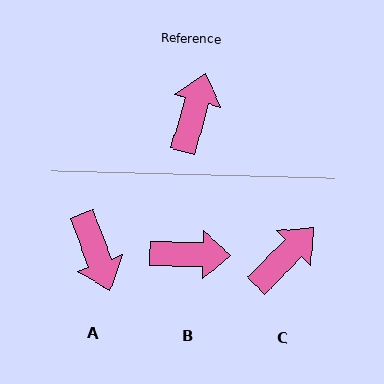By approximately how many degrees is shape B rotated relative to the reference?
Approximately 75 degrees clockwise.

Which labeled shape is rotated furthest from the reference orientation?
A, about 144 degrees away.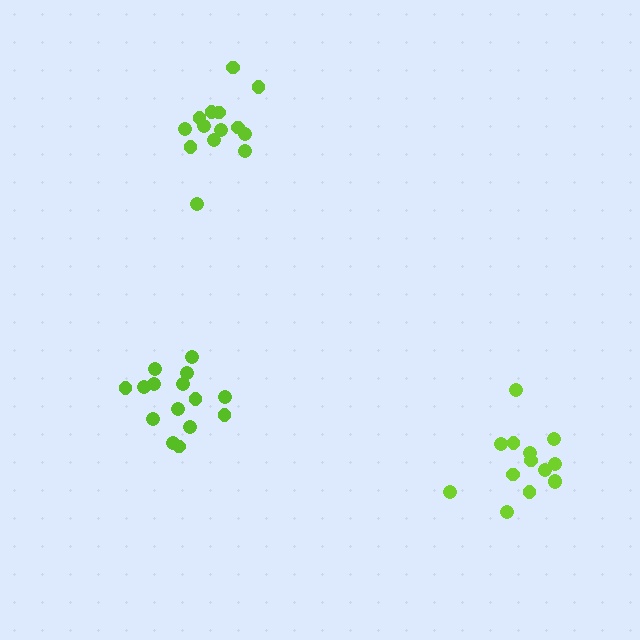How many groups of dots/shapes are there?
There are 3 groups.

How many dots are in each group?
Group 1: 14 dots, Group 2: 15 dots, Group 3: 14 dots (43 total).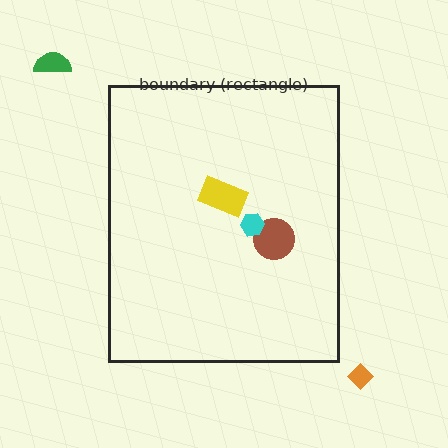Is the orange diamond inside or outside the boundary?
Outside.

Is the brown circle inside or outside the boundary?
Inside.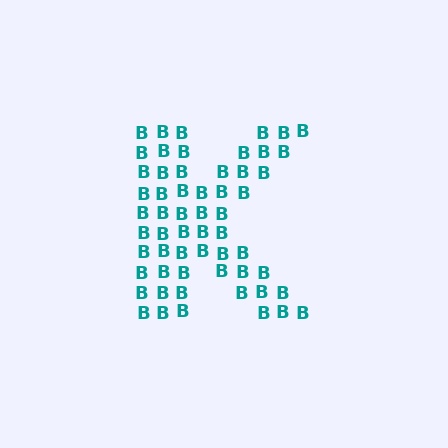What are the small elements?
The small elements are letter B's.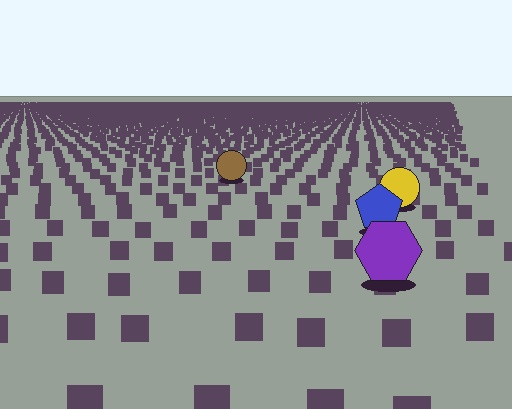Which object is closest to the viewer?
The purple hexagon is closest. The texture marks near it are larger and more spread out.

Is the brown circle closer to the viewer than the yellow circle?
No. The yellow circle is closer — you can tell from the texture gradient: the ground texture is coarser near it.